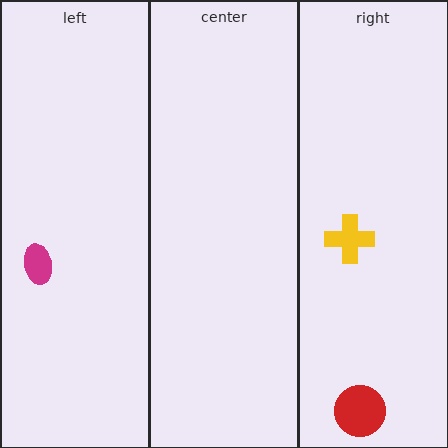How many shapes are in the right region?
2.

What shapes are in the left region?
The magenta ellipse.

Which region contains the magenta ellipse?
The left region.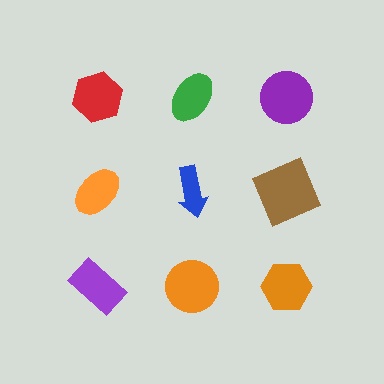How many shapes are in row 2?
3 shapes.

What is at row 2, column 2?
A blue arrow.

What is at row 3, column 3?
An orange hexagon.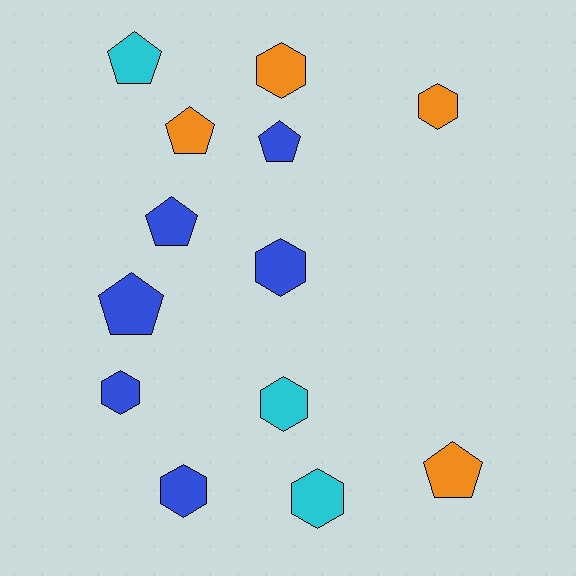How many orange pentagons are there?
There are 2 orange pentagons.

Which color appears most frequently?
Blue, with 6 objects.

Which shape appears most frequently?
Hexagon, with 7 objects.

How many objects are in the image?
There are 13 objects.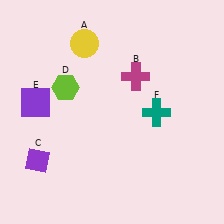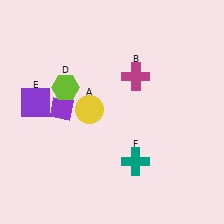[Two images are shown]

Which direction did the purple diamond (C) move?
The purple diamond (C) moved up.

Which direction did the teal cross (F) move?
The teal cross (F) moved down.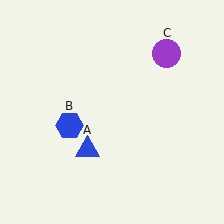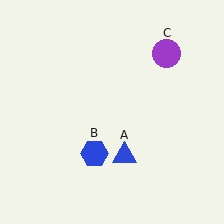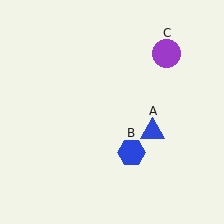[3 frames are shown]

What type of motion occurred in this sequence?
The blue triangle (object A), blue hexagon (object B) rotated counterclockwise around the center of the scene.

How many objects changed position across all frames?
2 objects changed position: blue triangle (object A), blue hexagon (object B).